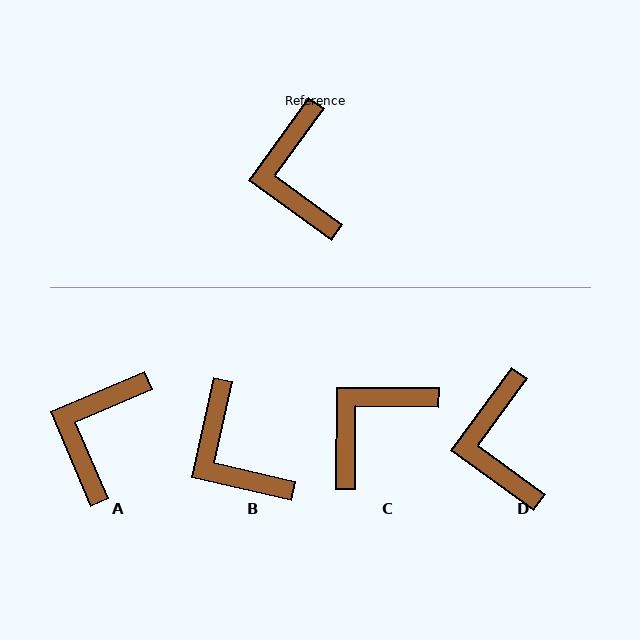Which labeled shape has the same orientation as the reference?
D.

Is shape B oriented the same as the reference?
No, it is off by about 23 degrees.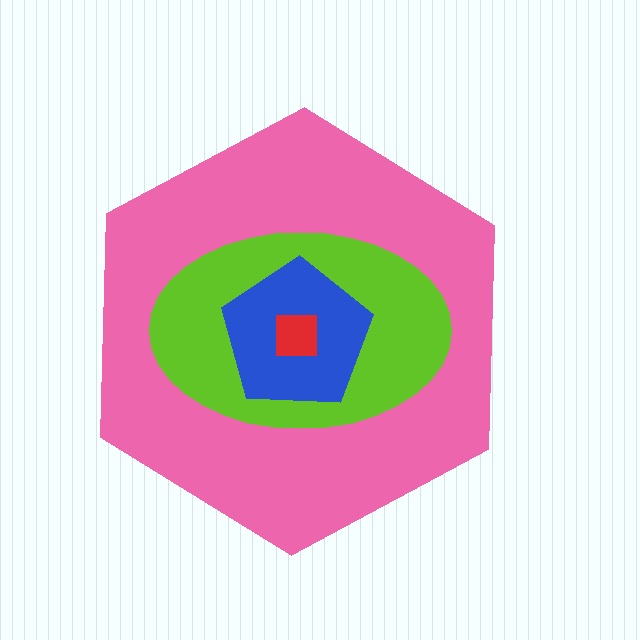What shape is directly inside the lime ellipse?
The blue pentagon.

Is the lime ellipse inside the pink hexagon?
Yes.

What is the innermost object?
The red square.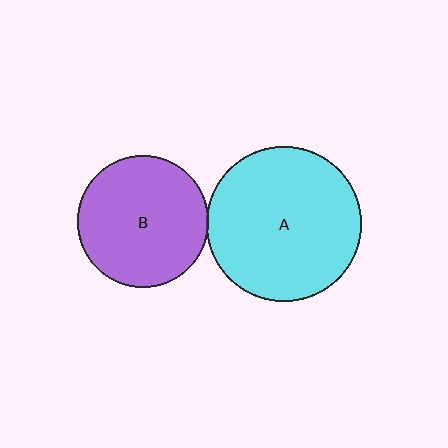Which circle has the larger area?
Circle A (cyan).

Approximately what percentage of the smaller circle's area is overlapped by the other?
Approximately 5%.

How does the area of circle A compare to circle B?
Approximately 1.4 times.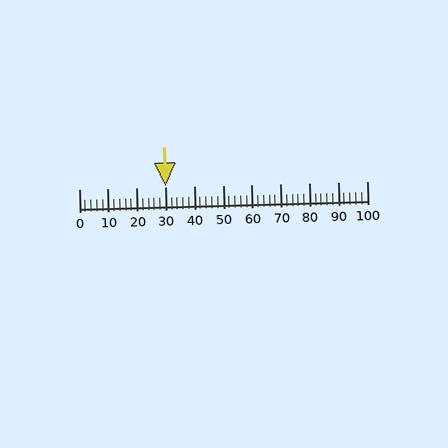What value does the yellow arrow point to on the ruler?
The yellow arrow points to approximately 30.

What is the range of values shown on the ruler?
The ruler shows values from 0 to 100.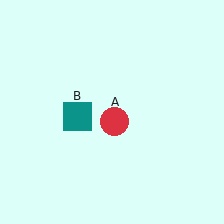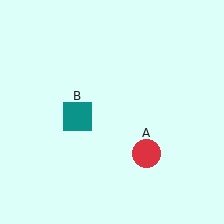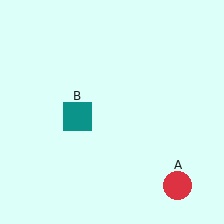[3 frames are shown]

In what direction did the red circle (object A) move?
The red circle (object A) moved down and to the right.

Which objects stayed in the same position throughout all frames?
Teal square (object B) remained stationary.